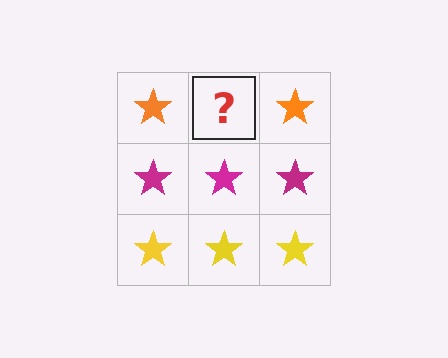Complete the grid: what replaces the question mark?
The question mark should be replaced with an orange star.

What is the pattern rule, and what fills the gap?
The rule is that each row has a consistent color. The gap should be filled with an orange star.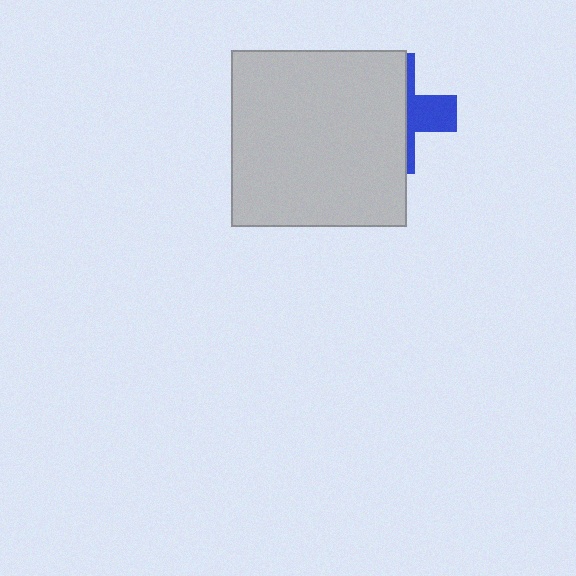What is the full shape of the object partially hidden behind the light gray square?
The partially hidden object is a blue cross.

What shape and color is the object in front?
The object in front is a light gray square.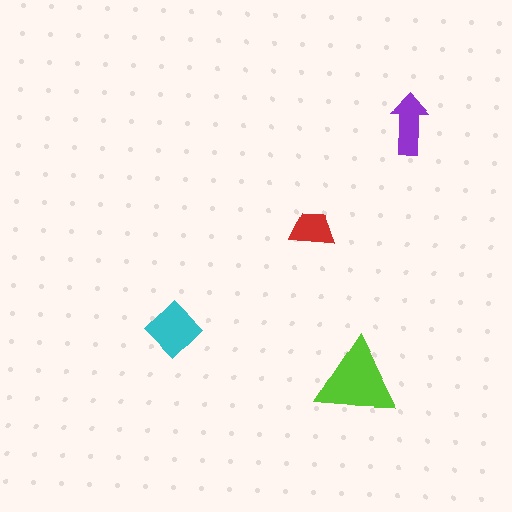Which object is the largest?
The lime triangle.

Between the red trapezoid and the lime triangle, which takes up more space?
The lime triangle.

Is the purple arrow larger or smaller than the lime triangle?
Smaller.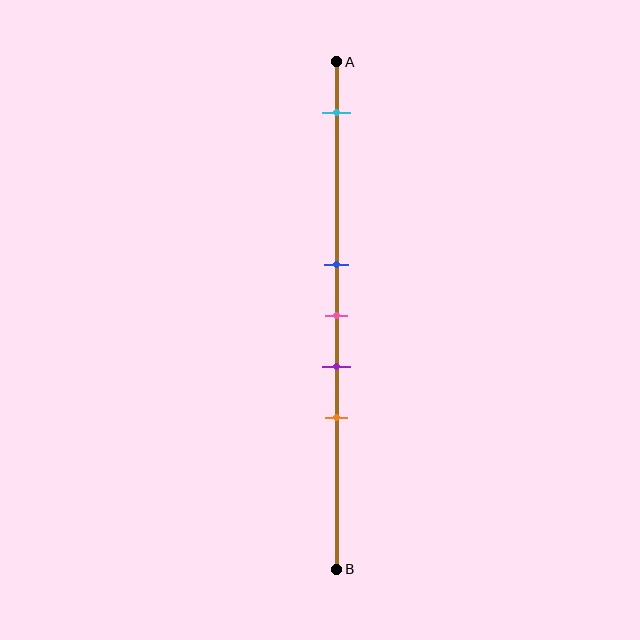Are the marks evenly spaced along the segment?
No, the marks are not evenly spaced.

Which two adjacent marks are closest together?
The blue and pink marks are the closest adjacent pair.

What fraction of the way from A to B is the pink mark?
The pink mark is approximately 50% (0.5) of the way from A to B.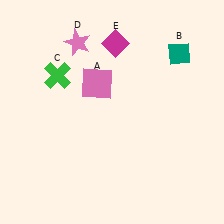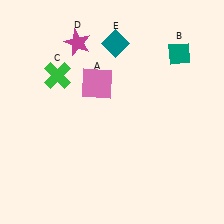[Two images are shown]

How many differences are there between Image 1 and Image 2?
There are 2 differences between the two images.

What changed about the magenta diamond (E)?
In Image 1, E is magenta. In Image 2, it changed to teal.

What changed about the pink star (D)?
In Image 1, D is pink. In Image 2, it changed to magenta.